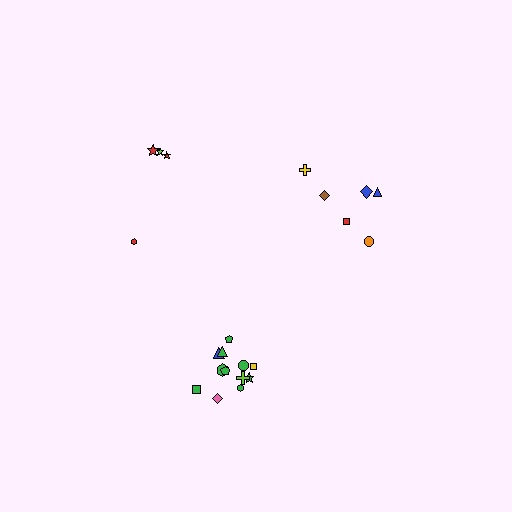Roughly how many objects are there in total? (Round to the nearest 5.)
Roughly 20 objects in total.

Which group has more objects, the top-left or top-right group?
The top-right group.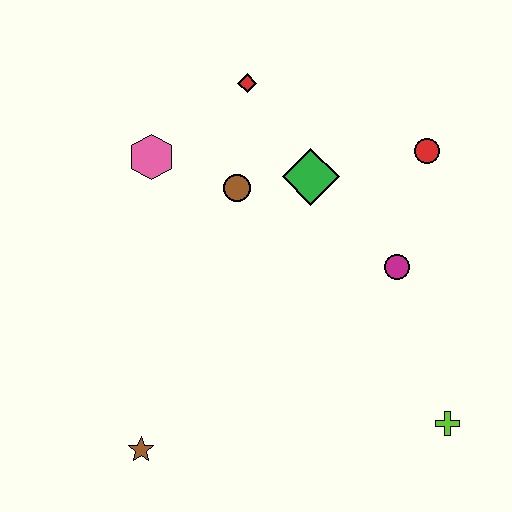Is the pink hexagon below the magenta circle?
No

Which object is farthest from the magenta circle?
The brown star is farthest from the magenta circle.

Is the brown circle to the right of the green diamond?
No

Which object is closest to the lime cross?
The magenta circle is closest to the lime cross.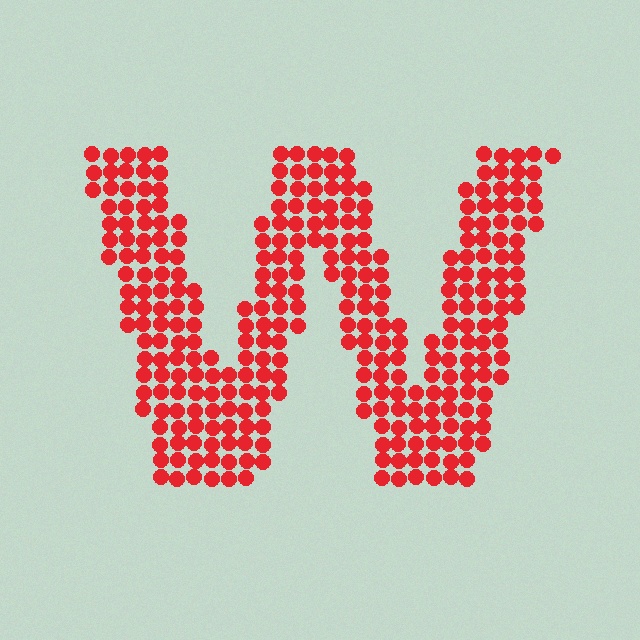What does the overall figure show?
The overall figure shows the letter W.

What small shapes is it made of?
It is made of small circles.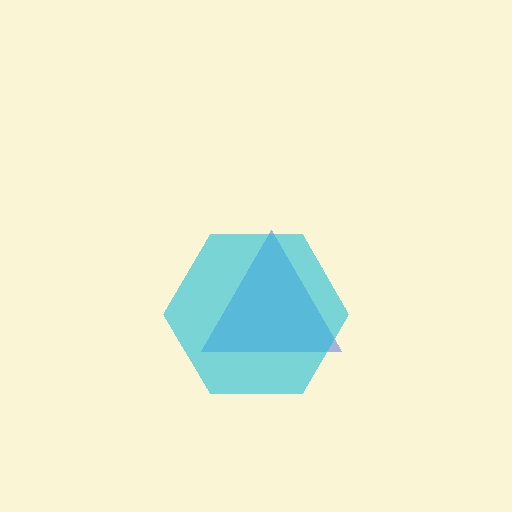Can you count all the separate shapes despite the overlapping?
Yes, there are 2 separate shapes.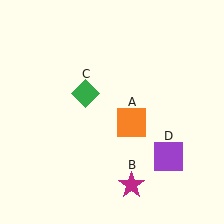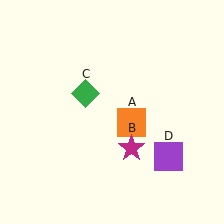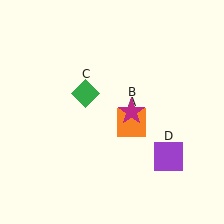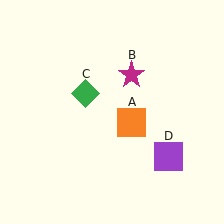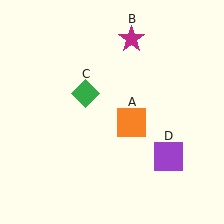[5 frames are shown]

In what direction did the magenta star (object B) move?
The magenta star (object B) moved up.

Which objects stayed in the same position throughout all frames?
Orange square (object A) and green diamond (object C) and purple square (object D) remained stationary.